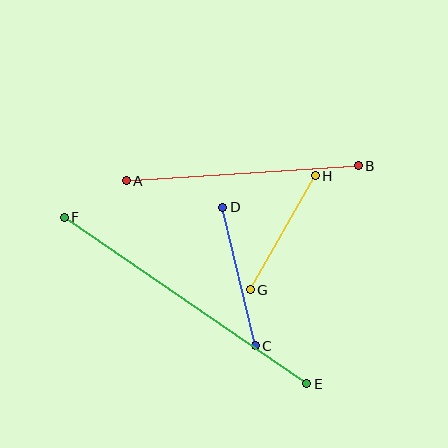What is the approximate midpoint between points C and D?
The midpoint is at approximately (239, 276) pixels.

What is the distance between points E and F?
The distance is approximately 294 pixels.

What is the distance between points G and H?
The distance is approximately 132 pixels.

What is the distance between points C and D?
The distance is approximately 142 pixels.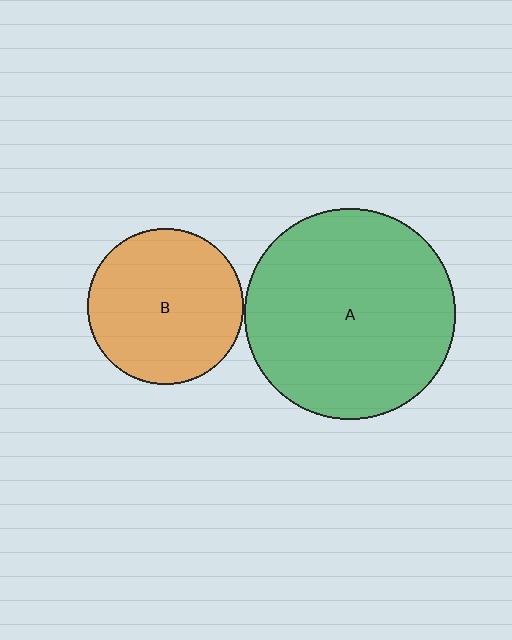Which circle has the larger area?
Circle A (green).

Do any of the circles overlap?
No, none of the circles overlap.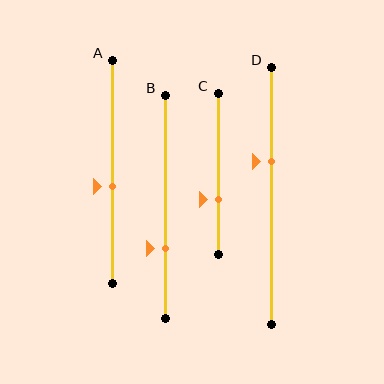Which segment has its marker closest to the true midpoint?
Segment A has its marker closest to the true midpoint.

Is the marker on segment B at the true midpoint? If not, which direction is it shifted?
No, the marker on segment B is shifted downward by about 19% of the segment length.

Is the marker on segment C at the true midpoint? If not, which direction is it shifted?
No, the marker on segment C is shifted downward by about 16% of the segment length.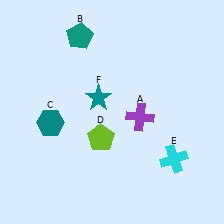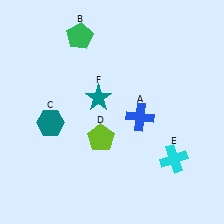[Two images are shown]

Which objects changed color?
A changed from purple to blue. B changed from teal to green.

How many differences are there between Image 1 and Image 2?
There are 2 differences between the two images.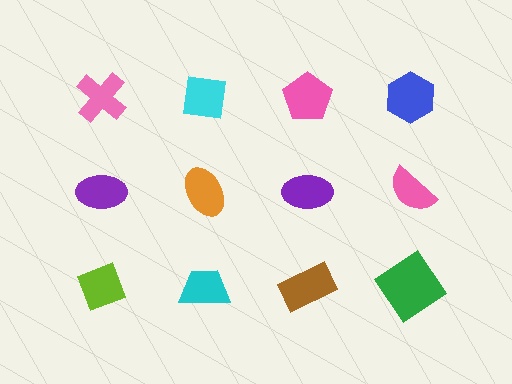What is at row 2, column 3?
A purple ellipse.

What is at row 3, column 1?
A lime diamond.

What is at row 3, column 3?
A brown rectangle.